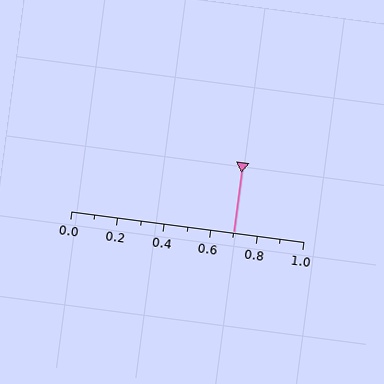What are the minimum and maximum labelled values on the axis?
The axis runs from 0.0 to 1.0.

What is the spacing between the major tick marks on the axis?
The major ticks are spaced 0.2 apart.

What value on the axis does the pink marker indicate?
The marker indicates approximately 0.7.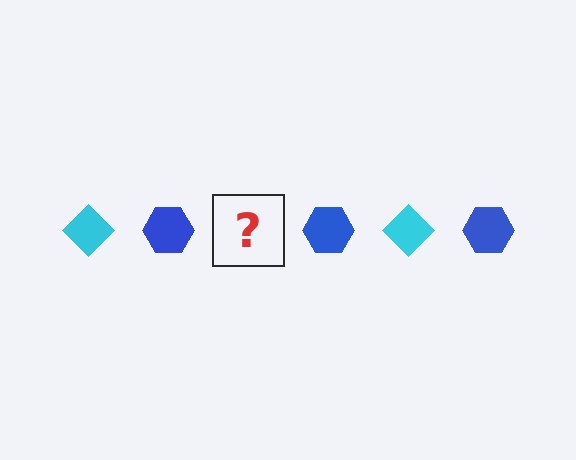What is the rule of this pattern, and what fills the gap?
The rule is that the pattern alternates between cyan diamond and blue hexagon. The gap should be filled with a cyan diamond.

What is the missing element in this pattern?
The missing element is a cyan diamond.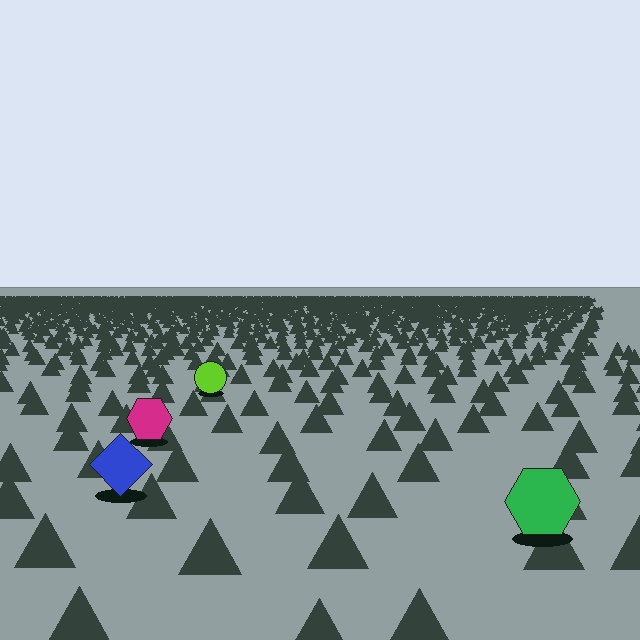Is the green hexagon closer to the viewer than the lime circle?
Yes. The green hexagon is closer — you can tell from the texture gradient: the ground texture is coarser near it.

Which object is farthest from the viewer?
The lime circle is farthest from the viewer. It appears smaller and the ground texture around it is denser.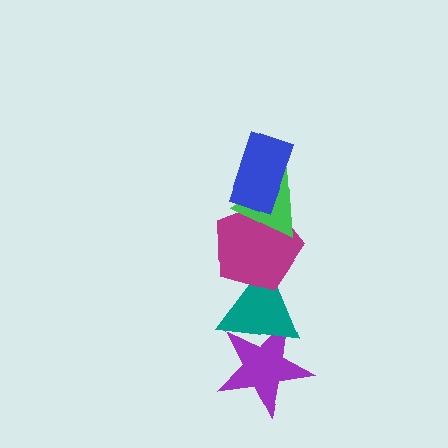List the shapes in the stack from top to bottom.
From top to bottom: the blue rectangle, the green triangle, the magenta pentagon, the teal triangle, the purple star.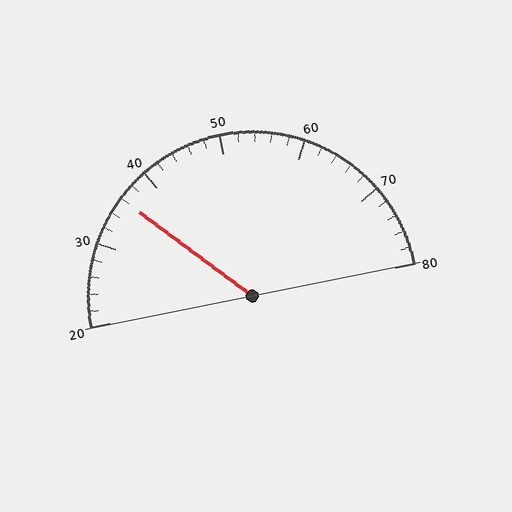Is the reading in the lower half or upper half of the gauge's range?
The reading is in the lower half of the range (20 to 80).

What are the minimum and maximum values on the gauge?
The gauge ranges from 20 to 80.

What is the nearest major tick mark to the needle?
The nearest major tick mark is 40.